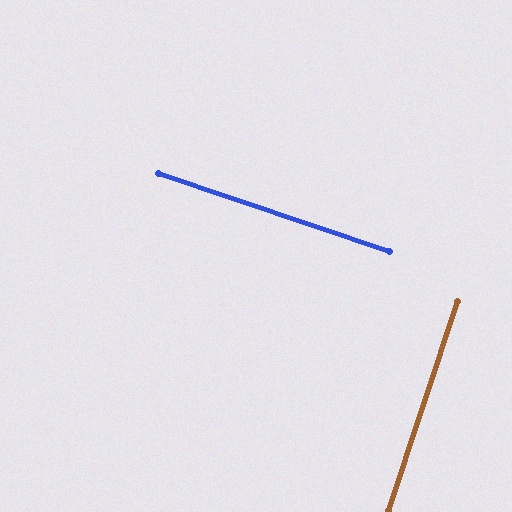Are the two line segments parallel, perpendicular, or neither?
Perpendicular — they meet at approximately 90°.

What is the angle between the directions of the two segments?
Approximately 90 degrees.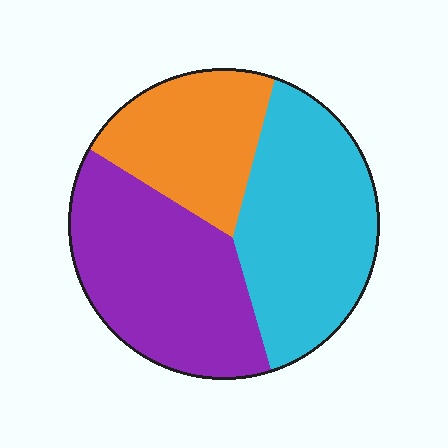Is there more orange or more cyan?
Cyan.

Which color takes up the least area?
Orange, at roughly 25%.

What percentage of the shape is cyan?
Cyan takes up about three eighths (3/8) of the shape.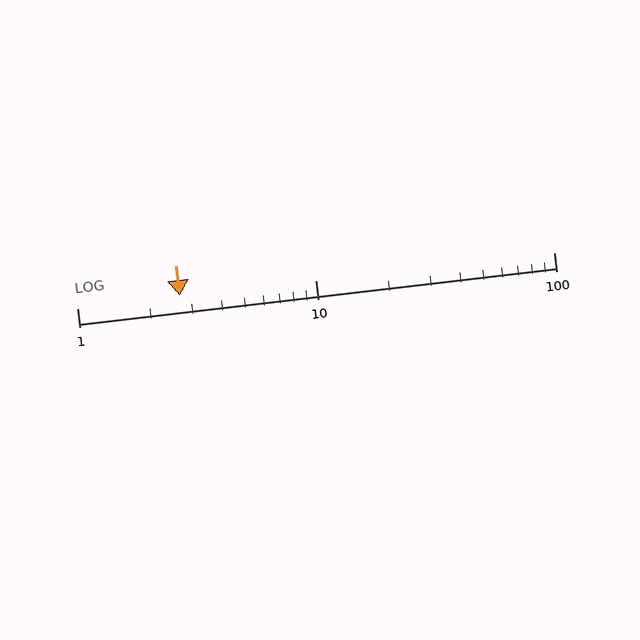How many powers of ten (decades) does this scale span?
The scale spans 2 decades, from 1 to 100.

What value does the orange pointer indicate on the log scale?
The pointer indicates approximately 2.7.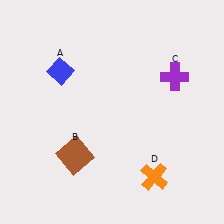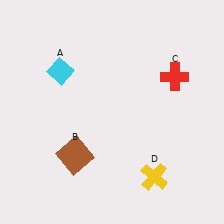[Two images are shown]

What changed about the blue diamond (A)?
In Image 1, A is blue. In Image 2, it changed to cyan.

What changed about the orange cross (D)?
In Image 1, D is orange. In Image 2, it changed to yellow.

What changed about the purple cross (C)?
In Image 1, C is purple. In Image 2, it changed to red.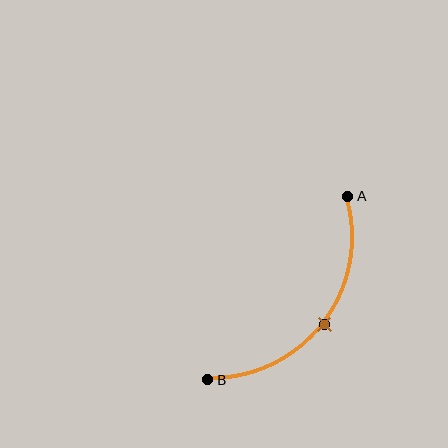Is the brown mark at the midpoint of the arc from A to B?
Yes. The brown mark lies on the arc at equal arc-length from both A and B — it is the arc midpoint.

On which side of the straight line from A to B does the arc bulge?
The arc bulges below and to the right of the straight line connecting A and B.